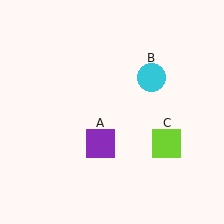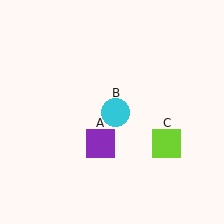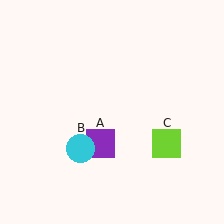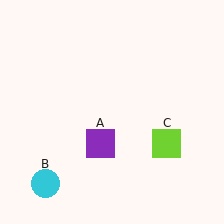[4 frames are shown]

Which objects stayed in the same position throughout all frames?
Purple square (object A) and lime square (object C) remained stationary.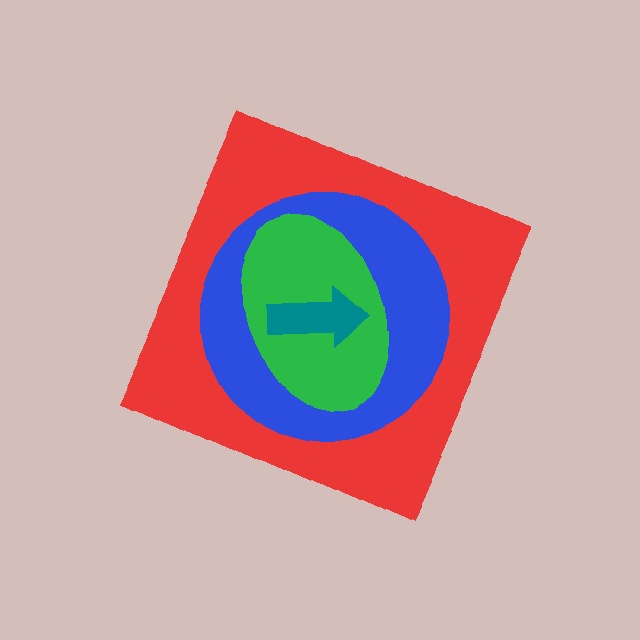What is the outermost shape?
The red diamond.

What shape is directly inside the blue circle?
The green ellipse.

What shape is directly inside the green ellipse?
The teal arrow.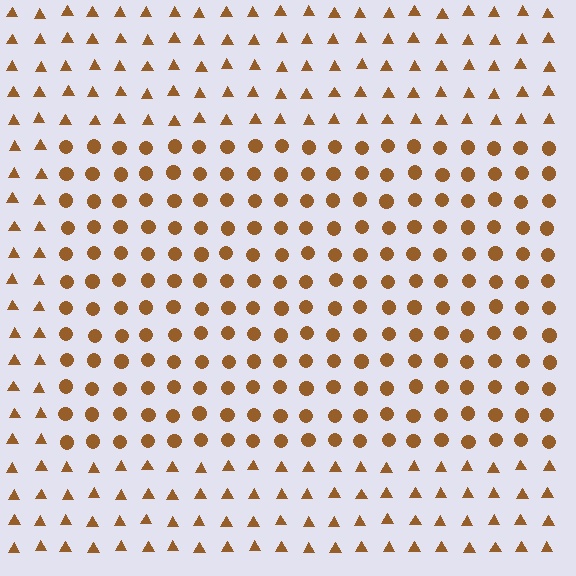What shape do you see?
I see a rectangle.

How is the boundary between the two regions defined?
The boundary is defined by a change in element shape: circles inside vs. triangles outside. All elements share the same color and spacing.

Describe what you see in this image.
The image is filled with small brown elements arranged in a uniform grid. A rectangle-shaped region contains circles, while the surrounding area contains triangles. The boundary is defined purely by the change in element shape.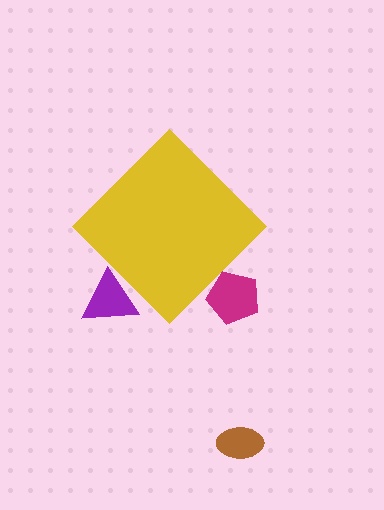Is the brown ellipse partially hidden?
No, the brown ellipse is fully visible.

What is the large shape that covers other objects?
A yellow diamond.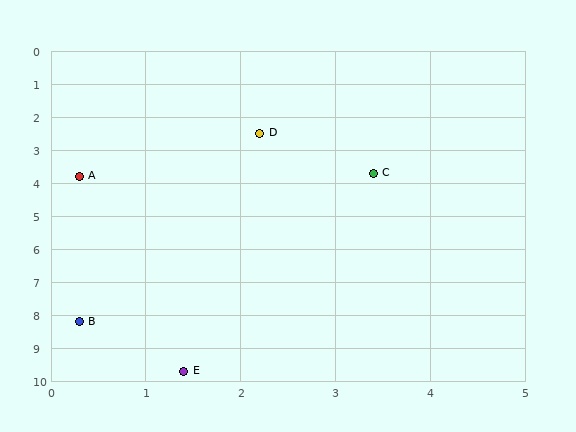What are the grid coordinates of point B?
Point B is at approximately (0.3, 8.2).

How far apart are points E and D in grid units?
Points E and D are about 7.2 grid units apart.